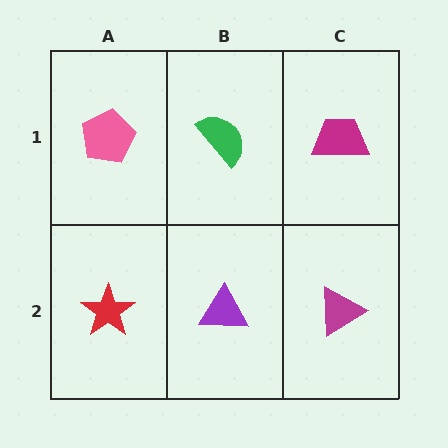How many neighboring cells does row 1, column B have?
3.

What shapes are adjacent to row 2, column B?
A green semicircle (row 1, column B), a red star (row 2, column A), a magenta triangle (row 2, column C).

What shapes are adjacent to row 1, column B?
A purple triangle (row 2, column B), a pink pentagon (row 1, column A), a magenta trapezoid (row 1, column C).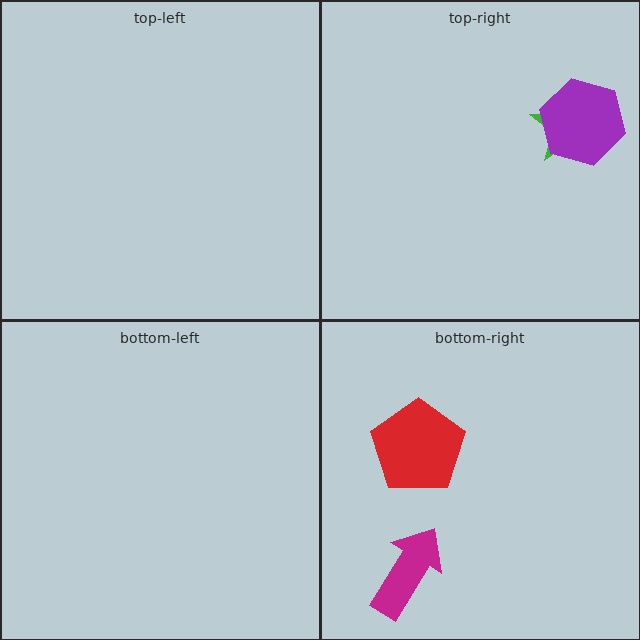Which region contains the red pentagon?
The bottom-right region.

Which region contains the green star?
The top-right region.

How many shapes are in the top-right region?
2.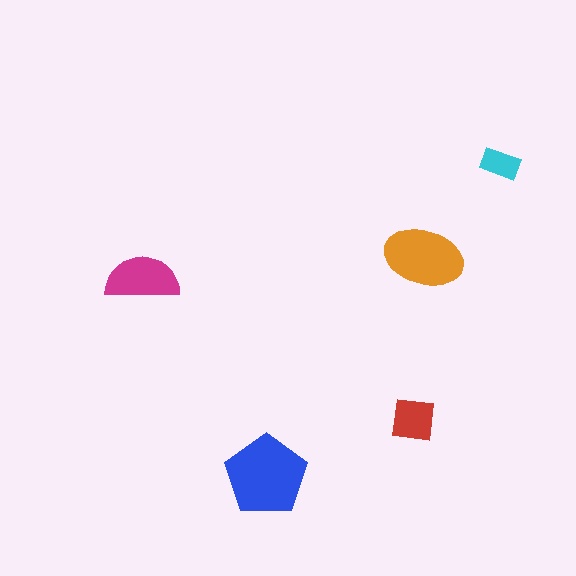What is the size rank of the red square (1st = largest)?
4th.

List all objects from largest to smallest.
The blue pentagon, the orange ellipse, the magenta semicircle, the red square, the cyan rectangle.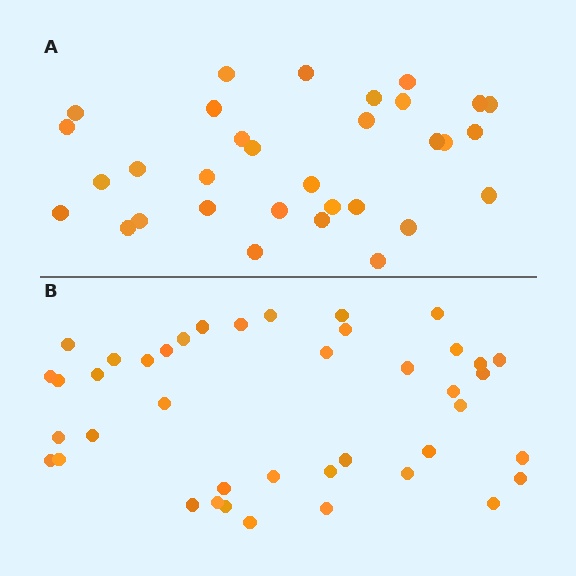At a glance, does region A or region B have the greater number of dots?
Region B (the bottom region) has more dots.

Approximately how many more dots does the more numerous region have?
Region B has roughly 8 or so more dots than region A.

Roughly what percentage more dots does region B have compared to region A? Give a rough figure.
About 30% more.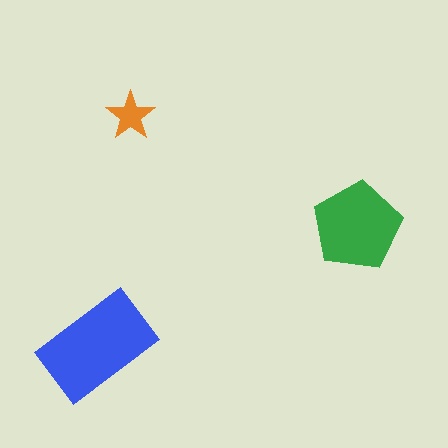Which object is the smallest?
The orange star.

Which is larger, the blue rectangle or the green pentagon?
The blue rectangle.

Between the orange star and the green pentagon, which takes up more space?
The green pentagon.